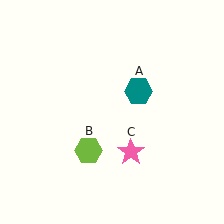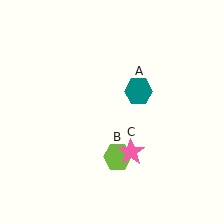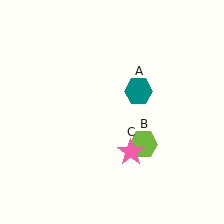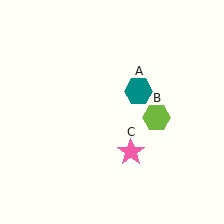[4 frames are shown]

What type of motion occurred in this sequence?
The lime hexagon (object B) rotated counterclockwise around the center of the scene.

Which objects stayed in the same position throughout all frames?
Teal hexagon (object A) and pink star (object C) remained stationary.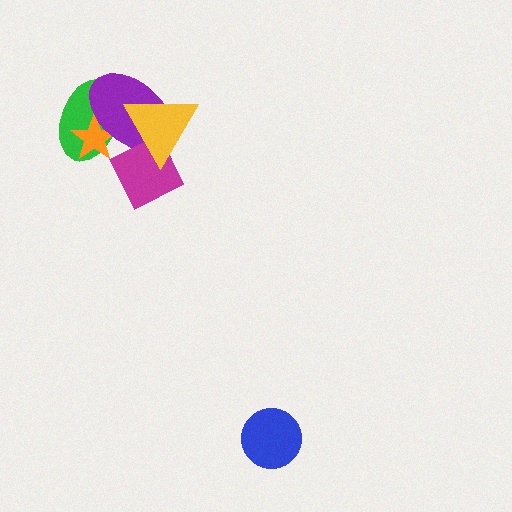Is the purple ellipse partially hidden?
Yes, it is partially covered by another shape.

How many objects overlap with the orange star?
2 objects overlap with the orange star.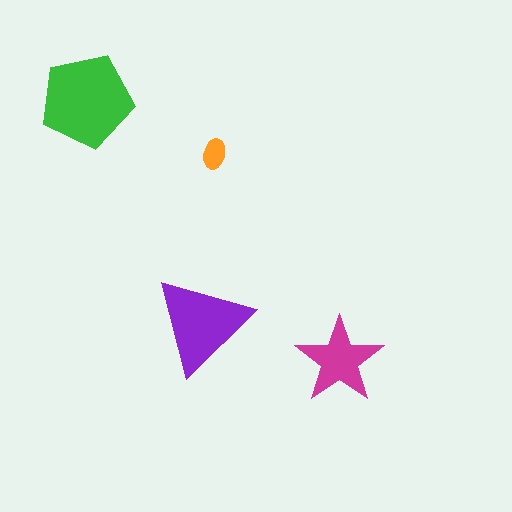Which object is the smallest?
The orange ellipse.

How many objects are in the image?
There are 4 objects in the image.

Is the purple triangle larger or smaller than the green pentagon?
Smaller.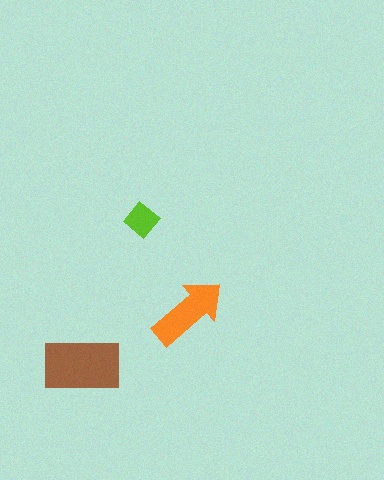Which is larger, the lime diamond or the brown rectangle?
The brown rectangle.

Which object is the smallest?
The lime diamond.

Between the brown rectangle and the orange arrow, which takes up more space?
The brown rectangle.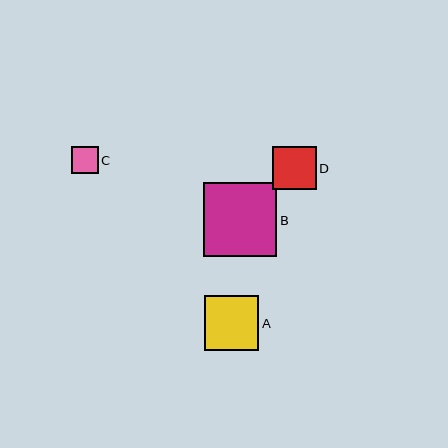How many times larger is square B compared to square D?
Square B is approximately 1.7 times the size of square D.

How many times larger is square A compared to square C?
Square A is approximately 2.0 times the size of square C.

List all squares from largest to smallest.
From largest to smallest: B, A, D, C.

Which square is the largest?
Square B is the largest with a size of approximately 73 pixels.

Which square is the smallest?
Square C is the smallest with a size of approximately 27 pixels.